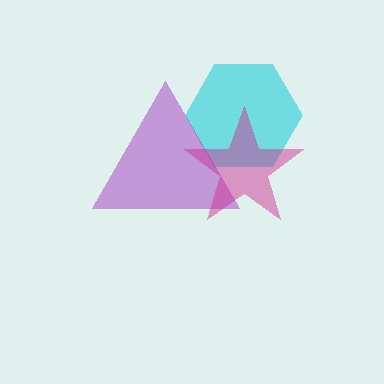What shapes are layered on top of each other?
The layered shapes are: a cyan hexagon, a purple triangle, a magenta star.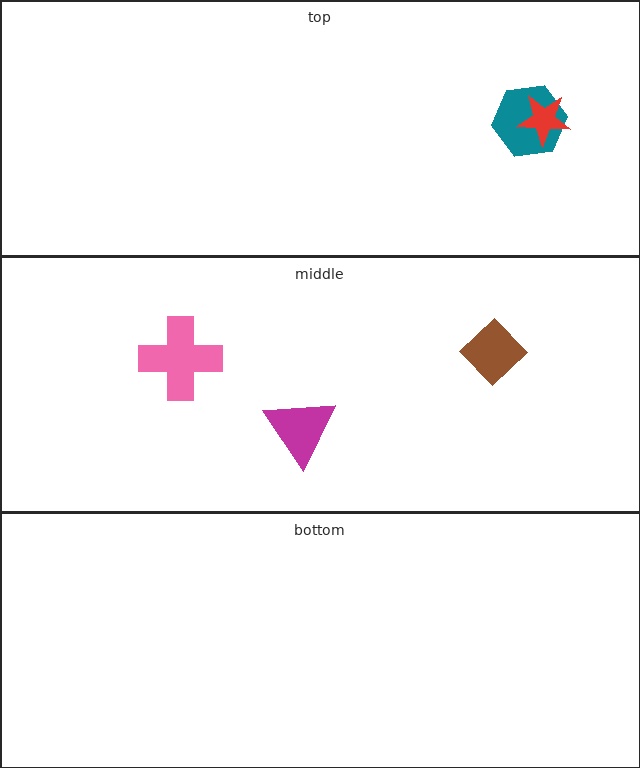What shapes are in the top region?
The teal hexagon, the red star.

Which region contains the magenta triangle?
The middle region.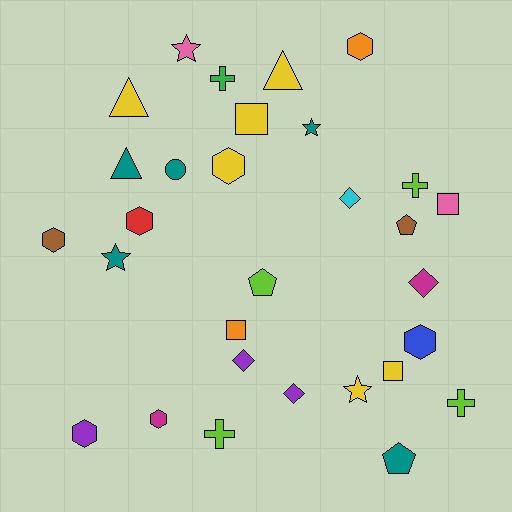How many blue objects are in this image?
There is 1 blue object.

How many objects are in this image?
There are 30 objects.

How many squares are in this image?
There are 4 squares.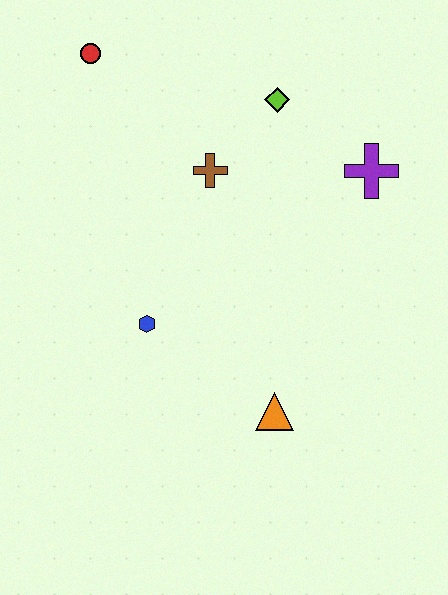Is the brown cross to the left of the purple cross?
Yes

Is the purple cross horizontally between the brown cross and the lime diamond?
No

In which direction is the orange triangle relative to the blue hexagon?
The orange triangle is to the right of the blue hexagon.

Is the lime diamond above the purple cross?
Yes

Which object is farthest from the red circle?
The orange triangle is farthest from the red circle.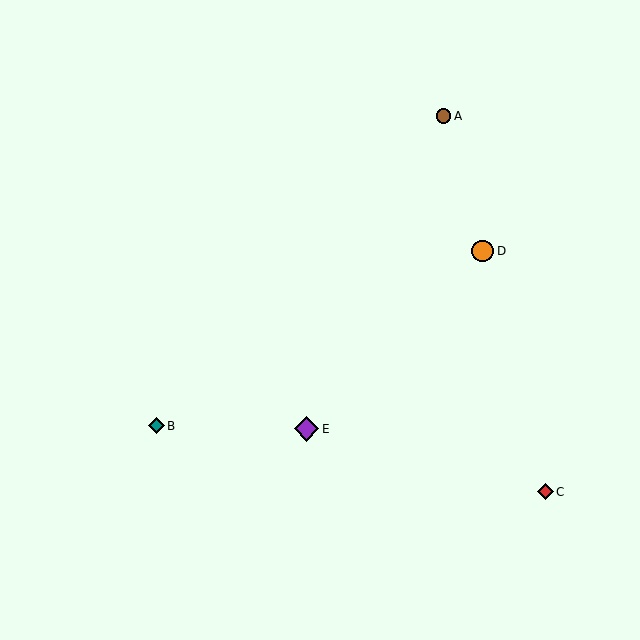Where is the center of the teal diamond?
The center of the teal diamond is at (157, 426).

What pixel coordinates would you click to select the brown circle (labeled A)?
Click at (444, 116) to select the brown circle A.